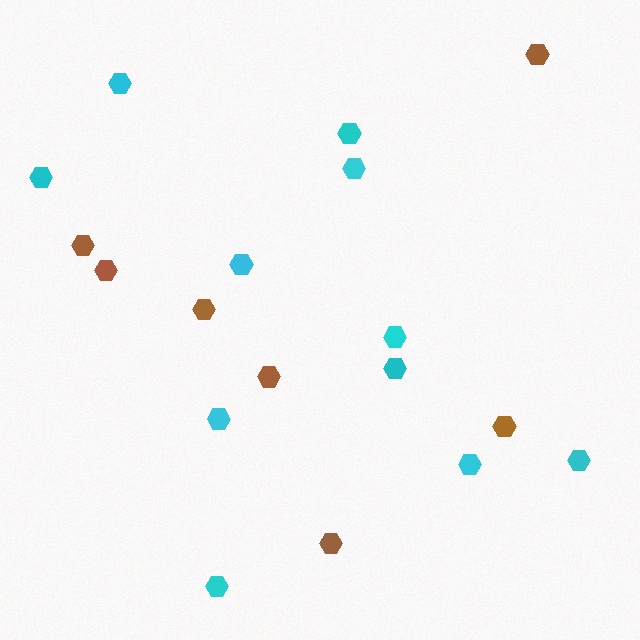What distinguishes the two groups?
There are 2 groups: one group of cyan hexagons (11) and one group of brown hexagons (7).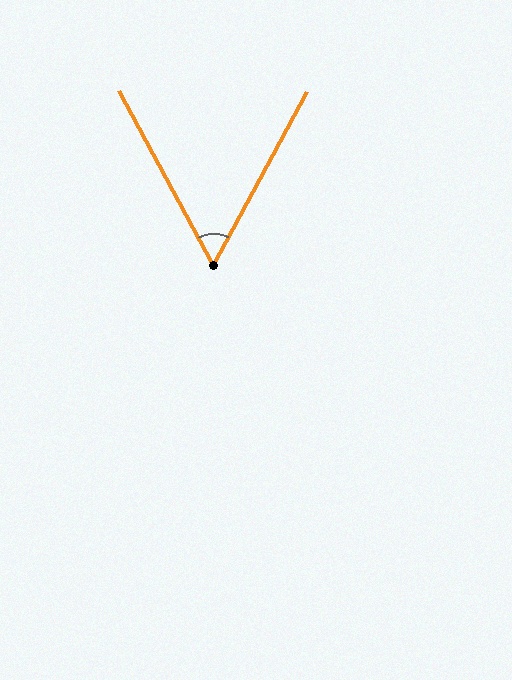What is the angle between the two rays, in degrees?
Approximately 57 degrees.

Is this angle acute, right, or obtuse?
It is acute.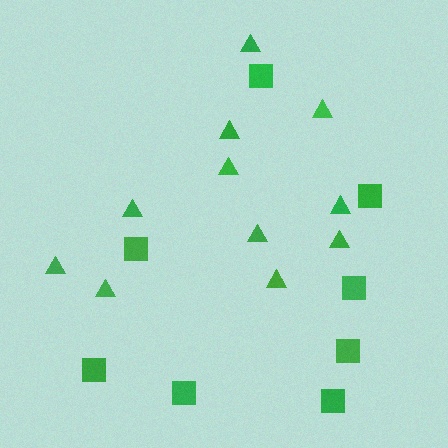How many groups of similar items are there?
There are 2 groups: one group of triangles (11) and one group of squares (8).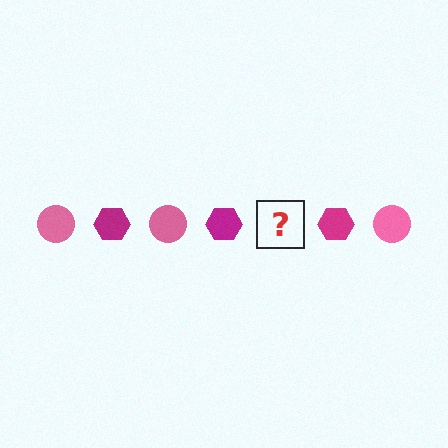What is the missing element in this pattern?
The missing element is a pink circle.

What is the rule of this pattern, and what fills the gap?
The rule is that the pattern alternates between pink circle and magenta hexagon. The gap should be filled with a pink circle.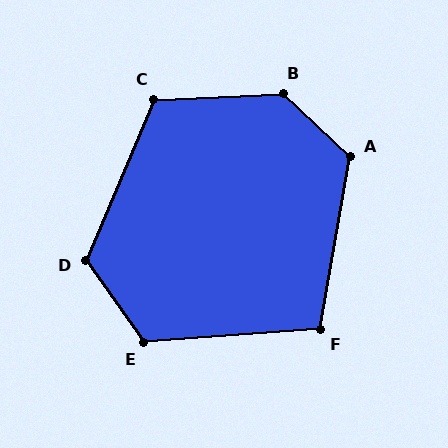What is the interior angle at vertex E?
Approximately 121 degrees (obtuse).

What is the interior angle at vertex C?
Approximately 115 degrees (obtuse).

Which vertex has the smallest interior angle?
F, at approximately 104 degrees.